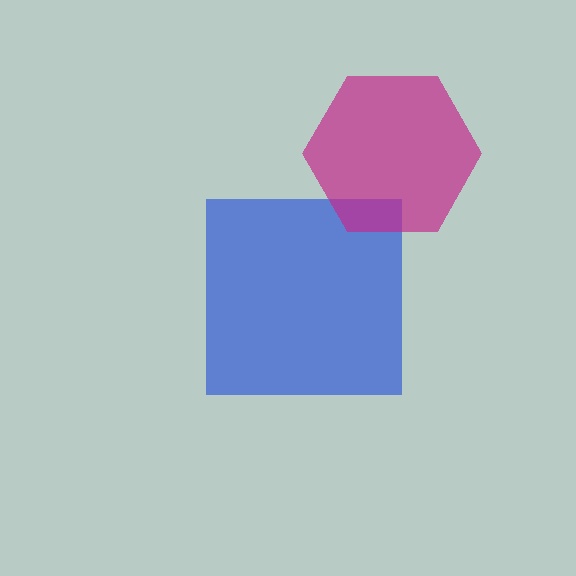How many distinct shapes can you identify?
There are 2 distinct shapes: a blue square, a magenta hexagon.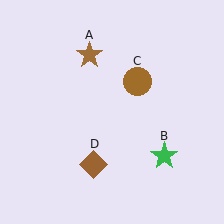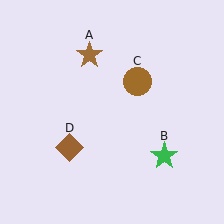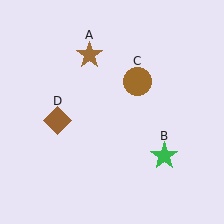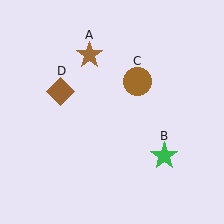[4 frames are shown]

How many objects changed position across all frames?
1 object changed position: brown diamond (object D).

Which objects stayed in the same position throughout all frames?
Brown star (object A) and green star (object B) and brown circle (object C) remained stationary.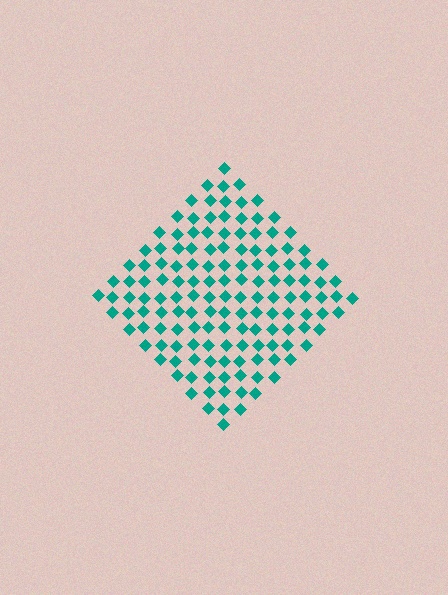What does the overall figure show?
The overall figure shows a diamond.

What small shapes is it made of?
It is made of small diamonds.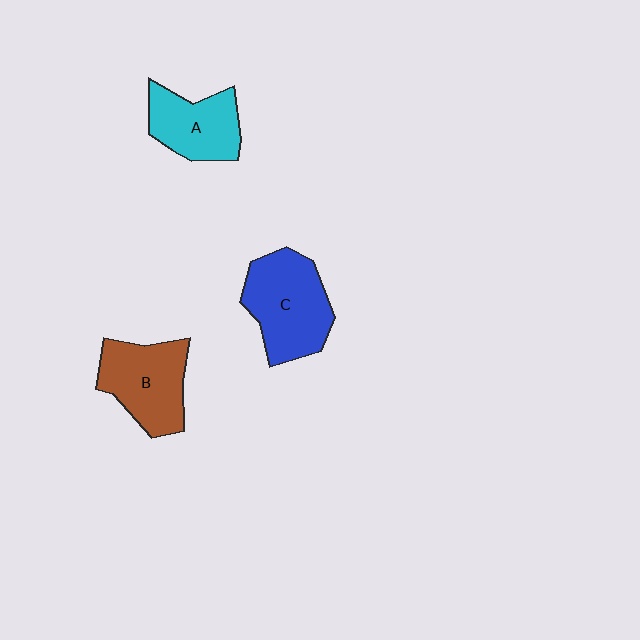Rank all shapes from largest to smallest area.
From largest to smallest: C (blue), B (brown), A (cyan).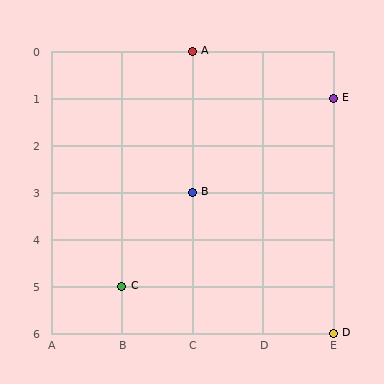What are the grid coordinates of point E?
Point E is at grid coordinates (E, 1).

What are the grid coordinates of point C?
Point C is at grid coordinates (B, 5).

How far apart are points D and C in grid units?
Points D and C are 3 columns and 1 row apart (about 3.2 grid units diagonally).